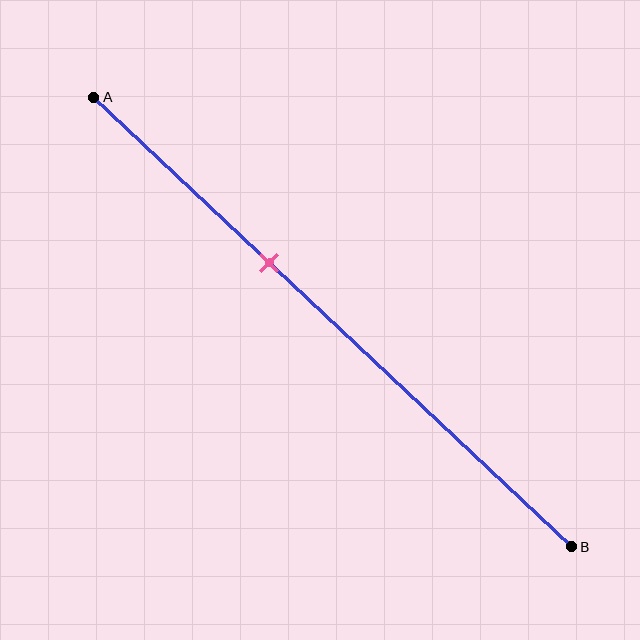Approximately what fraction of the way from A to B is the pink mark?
The pink mark is approximately 35% of the way from A to B.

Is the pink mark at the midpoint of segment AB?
No, the mark is at about 35% from A, not at the 50% midpoint.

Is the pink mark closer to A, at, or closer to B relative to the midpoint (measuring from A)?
The pink mark is closer to point A than the midpoint of segment AB.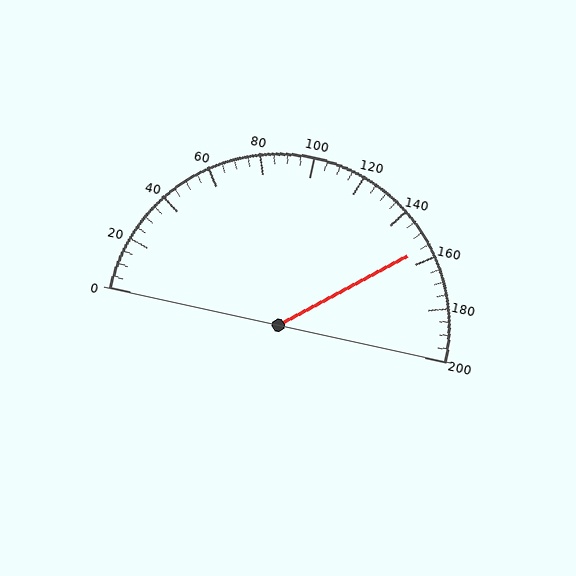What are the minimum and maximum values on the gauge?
The gauge ranges from 0 to 200.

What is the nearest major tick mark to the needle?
The nearest major tick mark is 160.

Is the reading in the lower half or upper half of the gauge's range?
The reading is in the upper half of the range (0 to 200).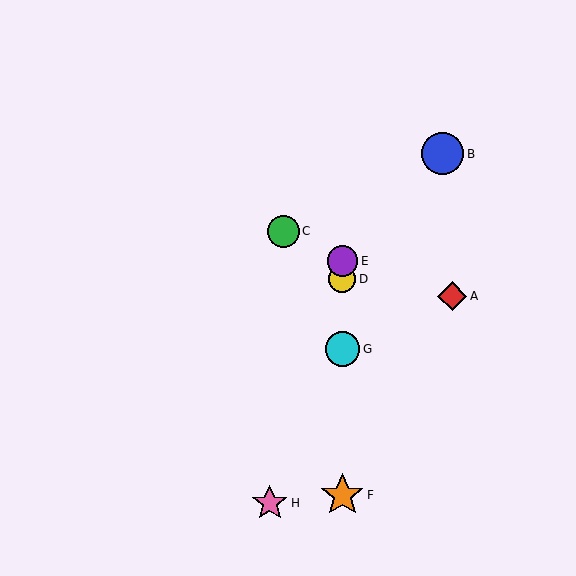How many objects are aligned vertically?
4 objects (D, E, F, G) are aligned vertically.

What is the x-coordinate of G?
Object G is at x≈342.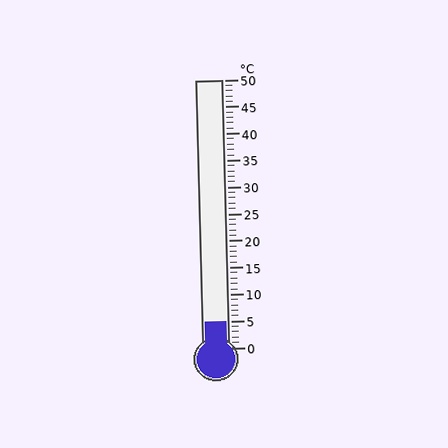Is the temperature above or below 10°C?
The temperature is below 10°C.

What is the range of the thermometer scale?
The thermometer scale ranges from 0°C to 50°C.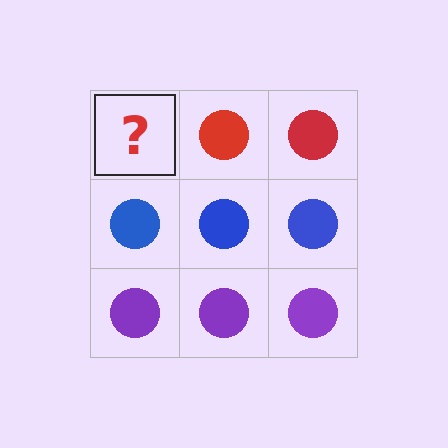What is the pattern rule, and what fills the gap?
The rule is that each row has a consistent color. The gap should be filled with a red circle.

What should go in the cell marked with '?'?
The missing cell should contain a red circle.